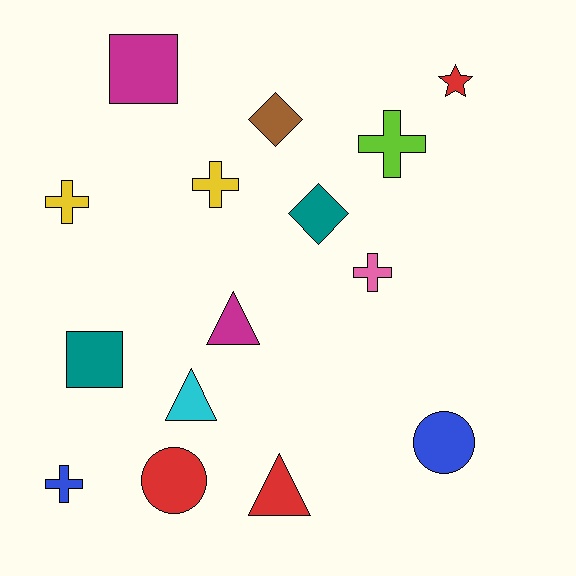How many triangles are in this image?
There are 3 triangles.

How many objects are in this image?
There are 15 objects.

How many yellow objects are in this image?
There are 2 yellow objects.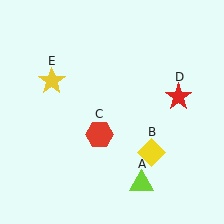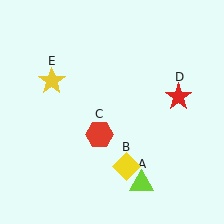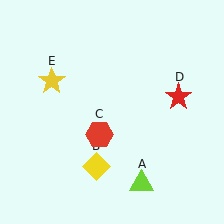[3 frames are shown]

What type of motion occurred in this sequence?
The yellow diamond (object B) rotated clockwise around the center of the scene.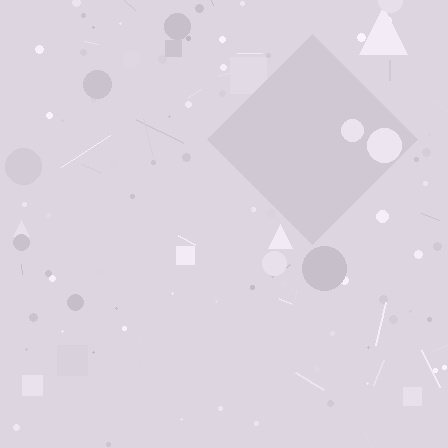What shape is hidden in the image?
A diamond is hidden in the image.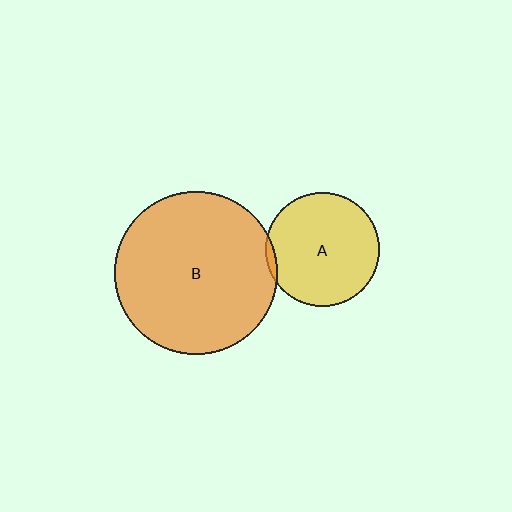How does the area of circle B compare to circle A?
Approximately 2.0 times.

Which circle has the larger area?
Circle B (orange).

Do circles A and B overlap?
Yes.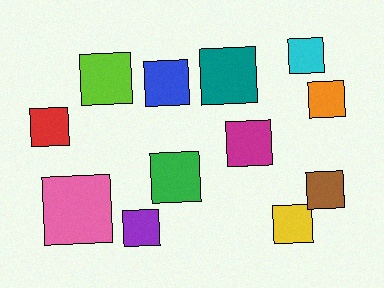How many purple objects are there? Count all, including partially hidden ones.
There is 1 purple object.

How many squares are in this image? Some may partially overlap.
There are 12 squares.